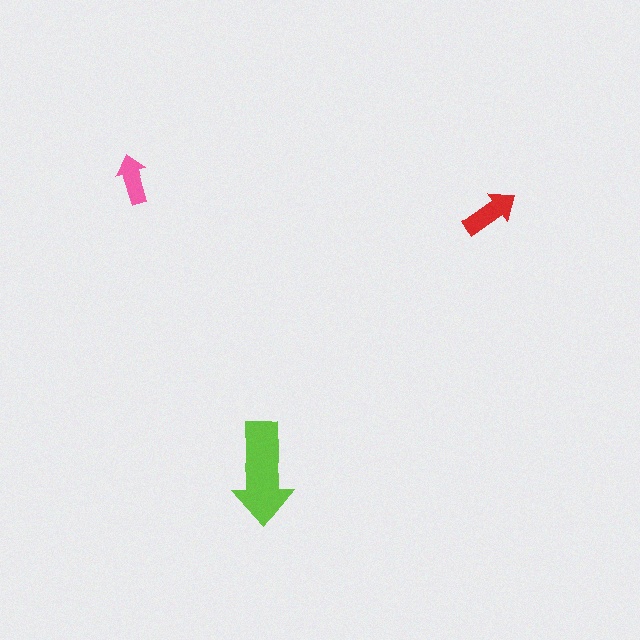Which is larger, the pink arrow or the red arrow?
The red one.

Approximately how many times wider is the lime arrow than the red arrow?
About 2 times wider.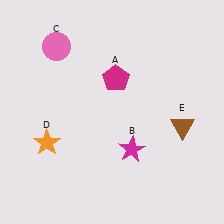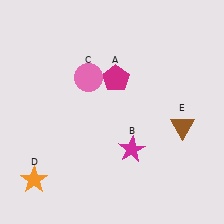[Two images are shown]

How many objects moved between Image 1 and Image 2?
2 objects moved between the two images.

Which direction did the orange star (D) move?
The orange star (D) moved down.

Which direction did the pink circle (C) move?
The pink circle (C) moved right.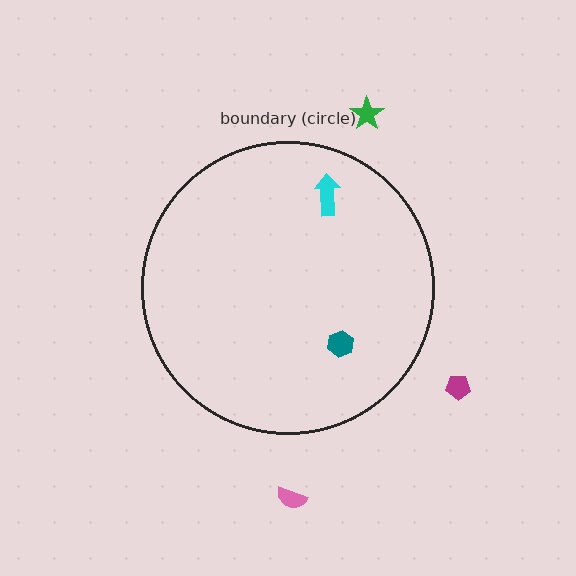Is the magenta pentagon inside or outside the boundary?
Outside.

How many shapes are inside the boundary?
2 inside, 3 outside.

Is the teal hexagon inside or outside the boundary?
Inside.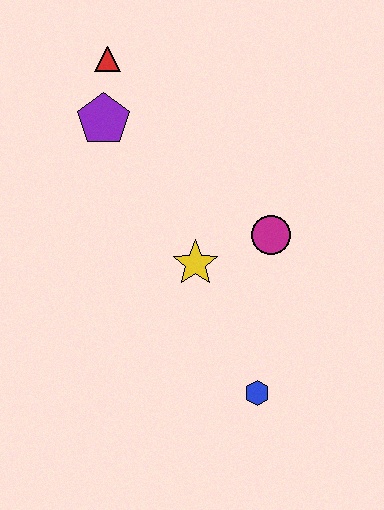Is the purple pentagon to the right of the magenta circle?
No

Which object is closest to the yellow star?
The magenta circle is closest to the yellow star.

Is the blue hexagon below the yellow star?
Yes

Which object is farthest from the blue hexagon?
The red triangle is farthest from the blue hexagon.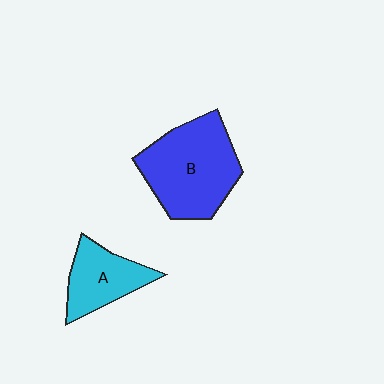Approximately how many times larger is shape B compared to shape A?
Approximately 1.8 times.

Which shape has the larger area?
Shape B (blue).